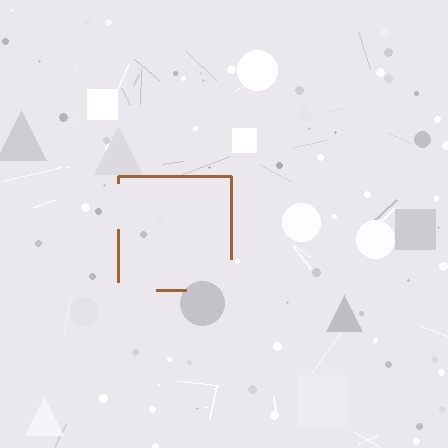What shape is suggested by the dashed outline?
The dashed outline suggests a square.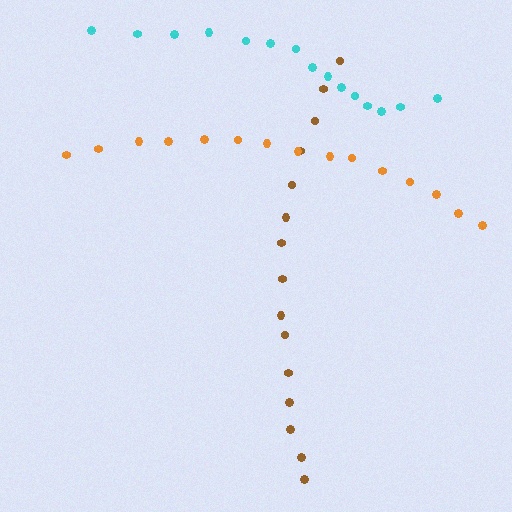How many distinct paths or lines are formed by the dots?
There are 3 distinct paths.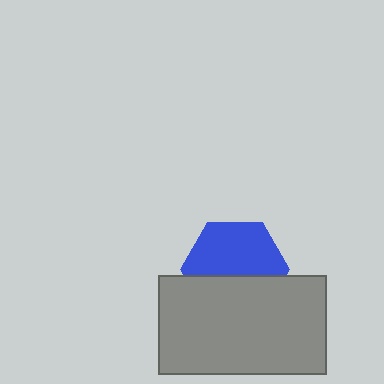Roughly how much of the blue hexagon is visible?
About half of it is visible (roughly 58%).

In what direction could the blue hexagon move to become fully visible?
The blue hexagon could move up. That would shift it out from behind the gray rectangle entirely.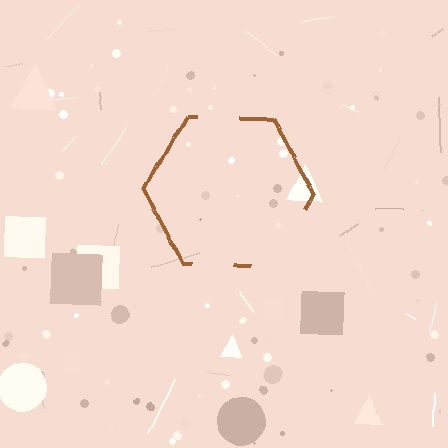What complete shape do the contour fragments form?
The contour fragments form a hexagon.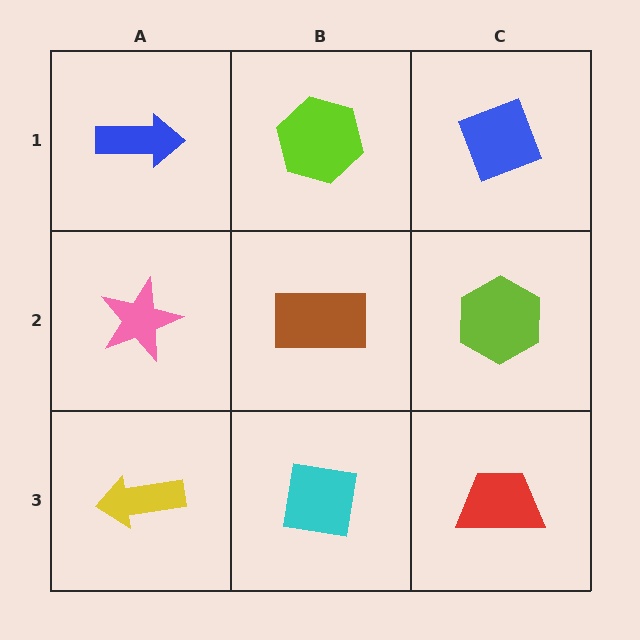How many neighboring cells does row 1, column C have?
2.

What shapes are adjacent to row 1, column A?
A pink star (row 2, column A), a lime hexagon (row 1, column B).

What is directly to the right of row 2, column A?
A brown rectangle.